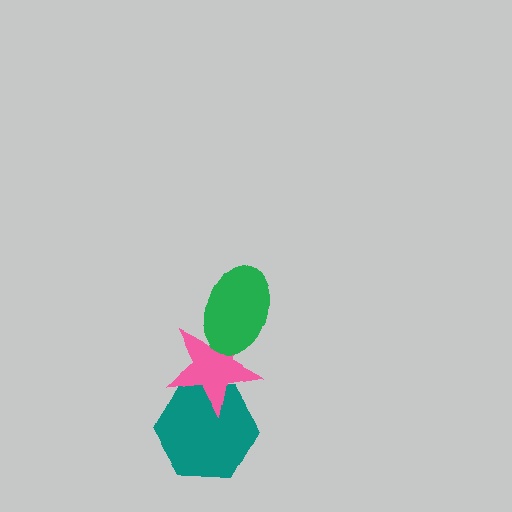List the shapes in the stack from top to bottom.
From top to bottom: the green ellipse, the pink star, the teal hexagon.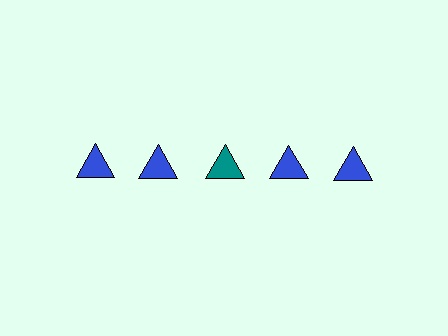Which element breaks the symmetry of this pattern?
The teal triangle in the top row, center column breaks the symmetry. All other shapes are blue triangles.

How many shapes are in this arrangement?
There are 5 shapes arranged in a grid pattern.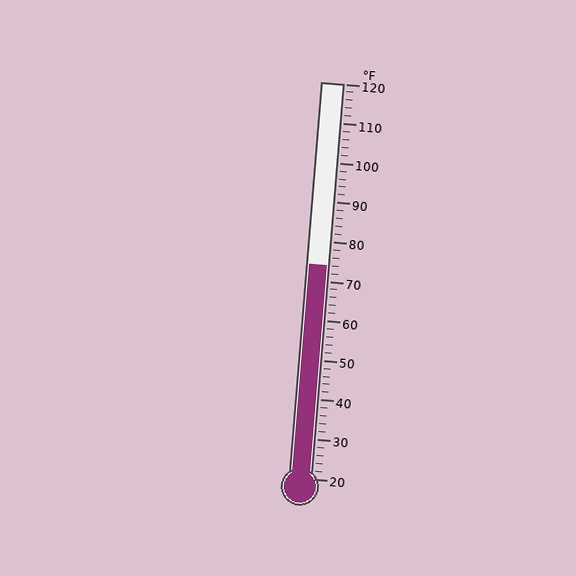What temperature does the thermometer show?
The thermometer shows approximately 74°F.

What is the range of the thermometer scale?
The thermometer scale ranges from 20°F to 120°F.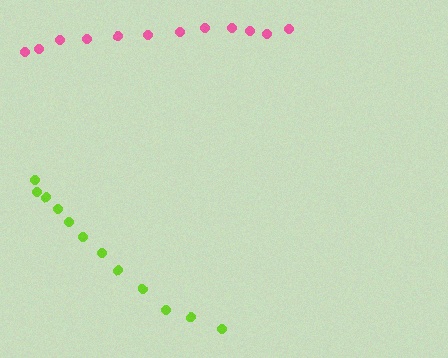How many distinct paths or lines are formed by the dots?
There are 2 distinct paths.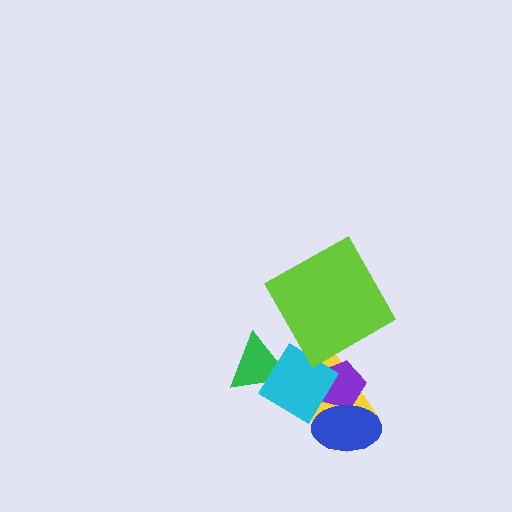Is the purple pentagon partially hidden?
Yes, it is partially covered by another shape.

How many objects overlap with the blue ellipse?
3 objects overlap with the blue ellipse.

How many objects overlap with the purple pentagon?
3 objects overlap with the purple pentagon.